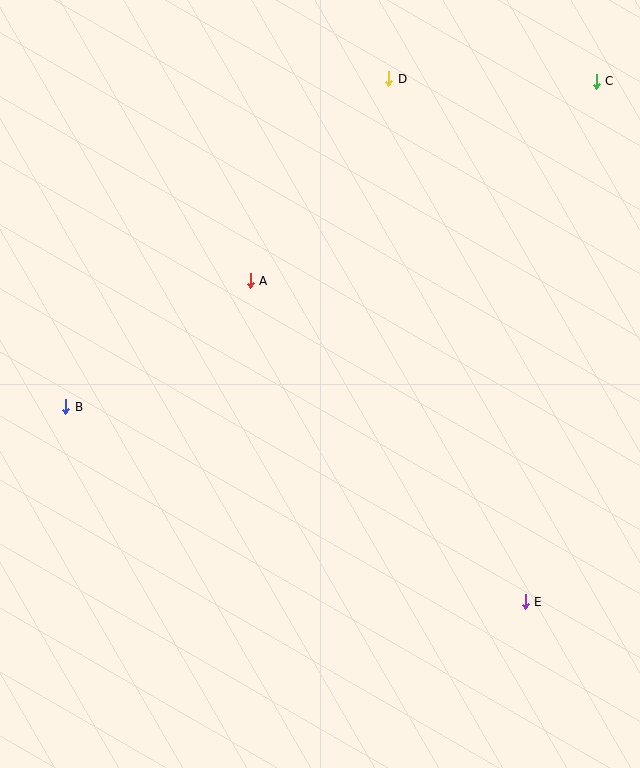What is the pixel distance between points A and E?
The distance between A and E is 423 pixels.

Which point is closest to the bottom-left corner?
Point B is closest to the bottom-left corner.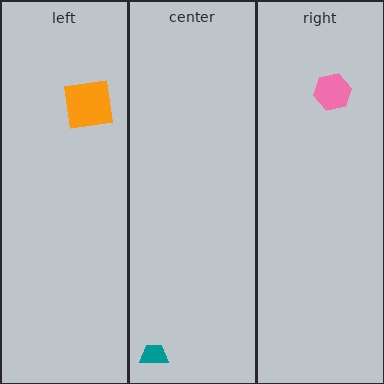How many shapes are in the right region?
1.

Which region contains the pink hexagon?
The right region.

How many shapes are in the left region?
1.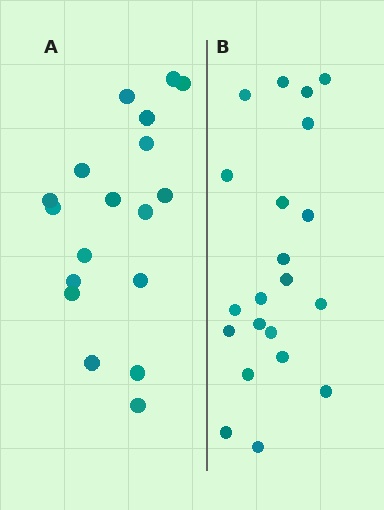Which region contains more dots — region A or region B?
Region B (the right region) has more dots.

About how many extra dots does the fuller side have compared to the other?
Region B has just a few more — roughly 2 or 3 more dots than region A.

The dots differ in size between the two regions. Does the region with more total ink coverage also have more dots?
No. Region A has more total ink coverage because its dots are larger, but region B actually contains more individual dots. Total area can be misleading — the number of items is what matters here.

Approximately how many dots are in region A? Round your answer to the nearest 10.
About 20 dots. (The exact count is 18, which rounds to 20.)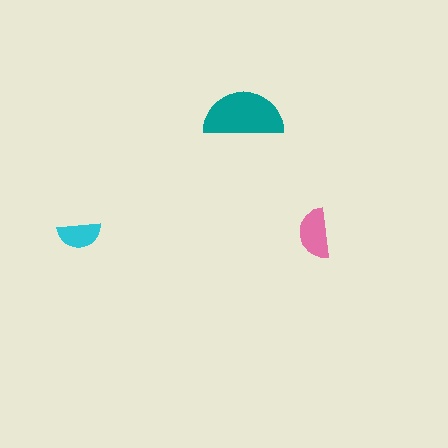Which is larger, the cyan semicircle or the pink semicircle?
The pink one.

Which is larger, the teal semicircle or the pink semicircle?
The teal one.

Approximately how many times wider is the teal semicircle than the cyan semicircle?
About 2 times wider.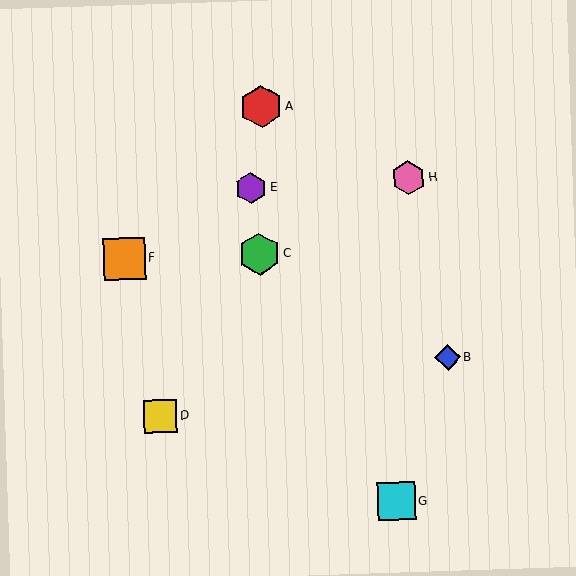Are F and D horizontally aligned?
No, F is at y≈259 and D is at y≈416.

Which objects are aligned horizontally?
Objects C, F are aligned horizontally.